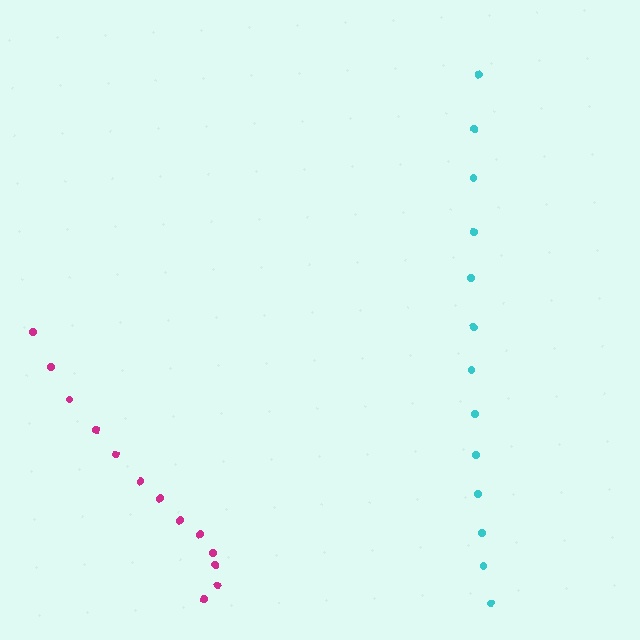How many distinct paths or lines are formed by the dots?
There are 2 distinct paths.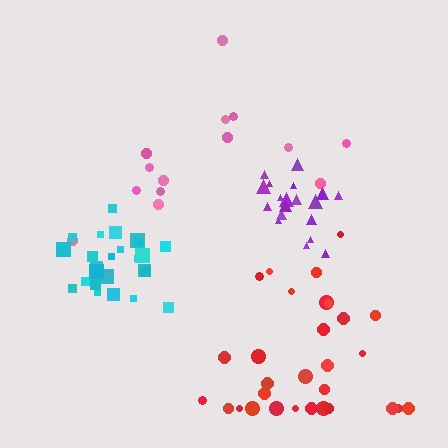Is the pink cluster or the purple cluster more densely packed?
Purple.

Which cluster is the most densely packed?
Cyan.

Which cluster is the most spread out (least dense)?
Pink.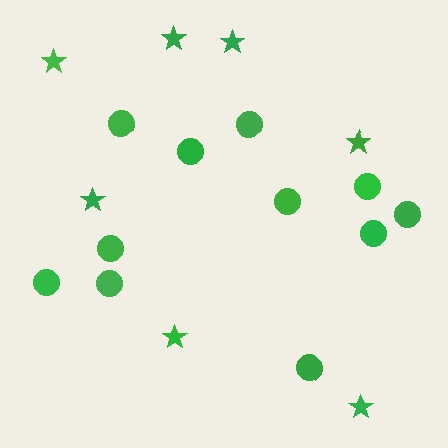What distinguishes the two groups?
There are 2 groups: one group of stars (7) and one group of circles (11).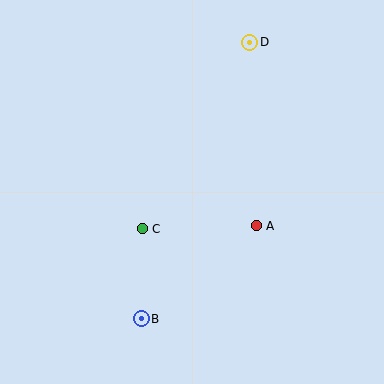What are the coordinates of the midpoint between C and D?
The midpoint between C and D is at (196, 135).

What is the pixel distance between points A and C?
The distance between A and C is 114 pixels.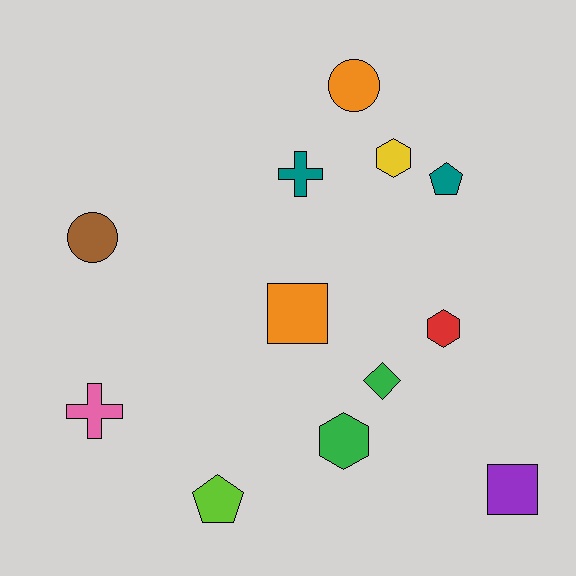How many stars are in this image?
There are no stars.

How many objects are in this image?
There are 12 objects.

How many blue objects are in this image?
There are no blue objects.